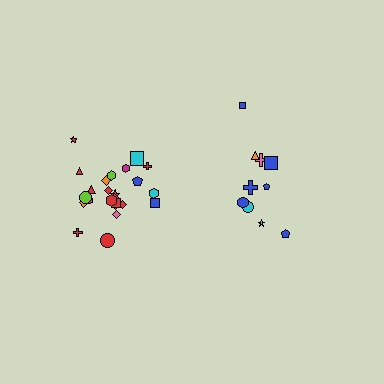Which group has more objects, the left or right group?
The left group.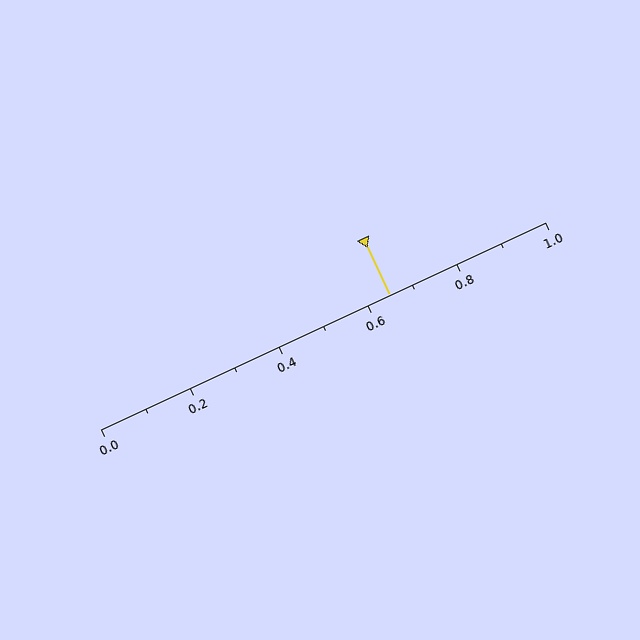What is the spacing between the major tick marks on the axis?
The major ticks are spaced 0.2 apart.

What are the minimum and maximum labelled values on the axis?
The axis runs from 0.0 to 1.0.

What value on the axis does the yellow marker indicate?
The marker indicates approximately 0.65.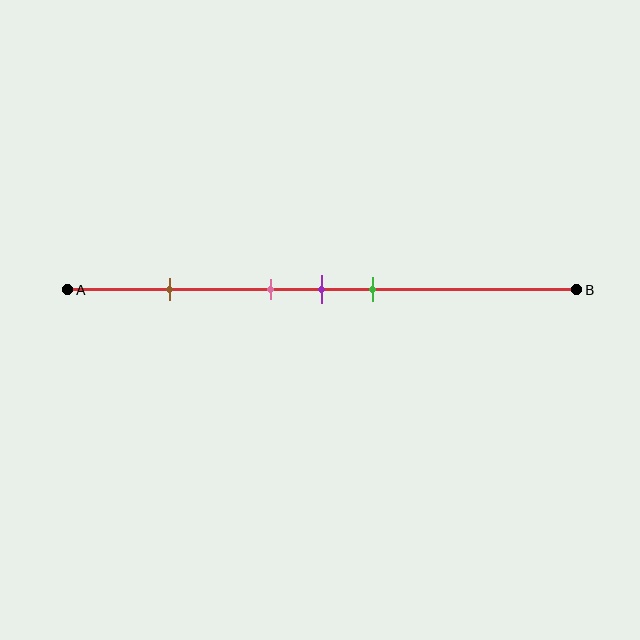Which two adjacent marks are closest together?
The pink and purple marks are the closest adjacent pair.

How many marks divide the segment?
There are 4 marks dividing the segment.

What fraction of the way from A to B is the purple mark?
The purple mark is approximately 50% (0.5) of the way from A to B.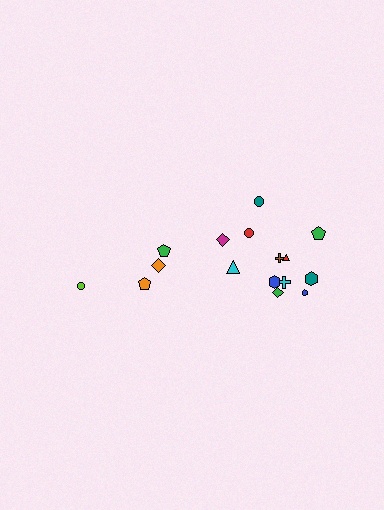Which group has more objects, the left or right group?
The right group.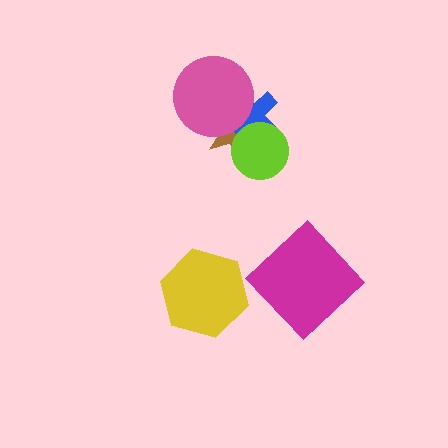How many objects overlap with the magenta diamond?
0 objects overlap with the magenta diamond.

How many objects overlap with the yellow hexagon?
0 objects overlap with the yellow hexagon.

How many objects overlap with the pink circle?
2 objects overlap with the pink circle.